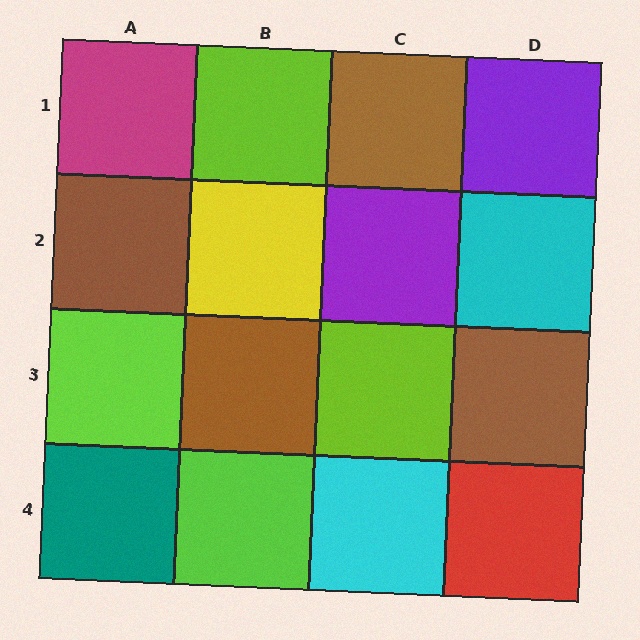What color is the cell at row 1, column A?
Magenta.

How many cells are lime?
4 cells are lime.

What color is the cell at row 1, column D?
Purple.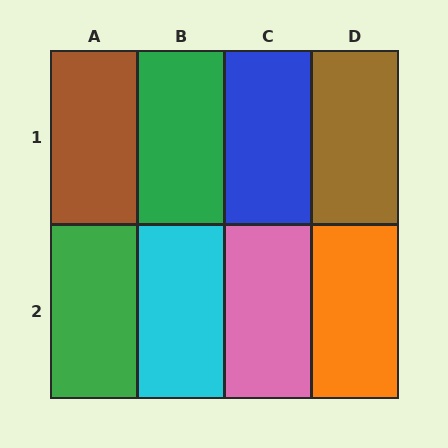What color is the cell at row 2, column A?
Green.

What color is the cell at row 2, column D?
Orange.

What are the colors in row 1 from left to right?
Brown, green, blue, brown.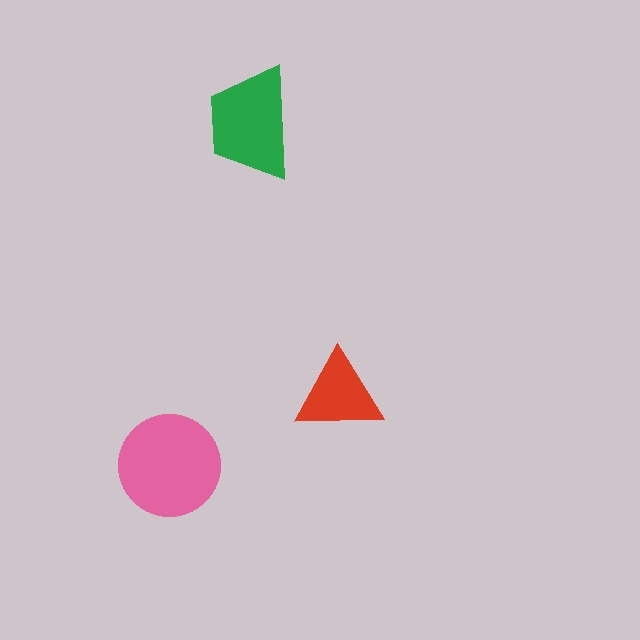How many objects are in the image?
There are 3 objects in the image.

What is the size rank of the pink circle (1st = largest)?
1st.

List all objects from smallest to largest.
The red triangle, the green trapezoid, the pink circle.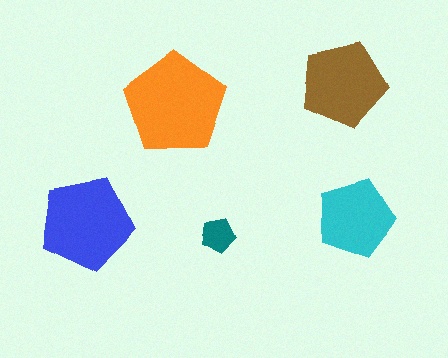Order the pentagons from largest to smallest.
the orange one, the blue one, the brown one, the cyan one, the teal one.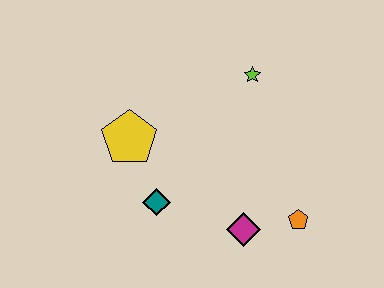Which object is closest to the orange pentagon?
The magenta diamond is closest to the orange pentagon.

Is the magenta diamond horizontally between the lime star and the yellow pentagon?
Yes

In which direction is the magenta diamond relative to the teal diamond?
The magenta diamond is to the right of the teal diamond.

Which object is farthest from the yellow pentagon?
The orange pentagon is farthest from the yellow pentagon.